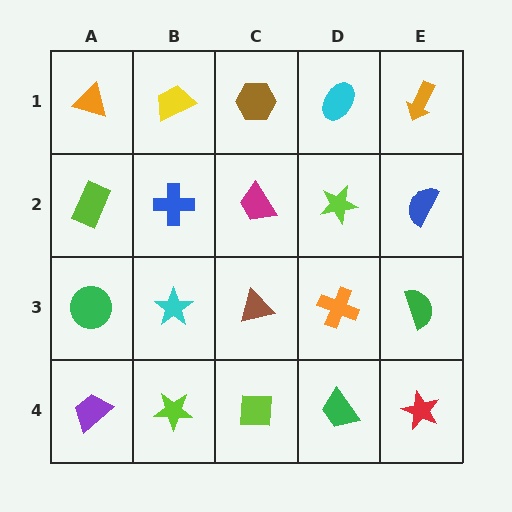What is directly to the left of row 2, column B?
A lime rectangle.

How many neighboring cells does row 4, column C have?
3.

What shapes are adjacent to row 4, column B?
A cyan star (row 3, column B), a purple trapezoid (row 4, column A), a lime square (row 4, column C).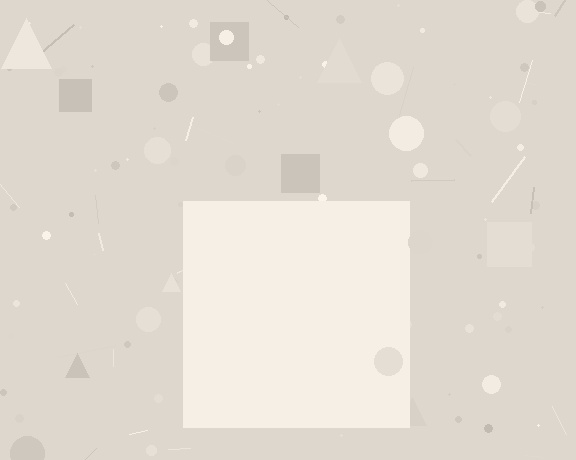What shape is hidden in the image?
A square is hidden in the image.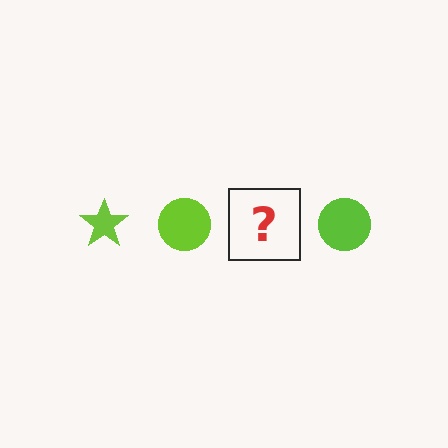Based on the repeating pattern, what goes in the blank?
The blank should be a lime star.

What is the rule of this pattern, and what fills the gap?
The rule is that the pattern cycles through star, circle shapes in lime. The gap should be filled with a lime star.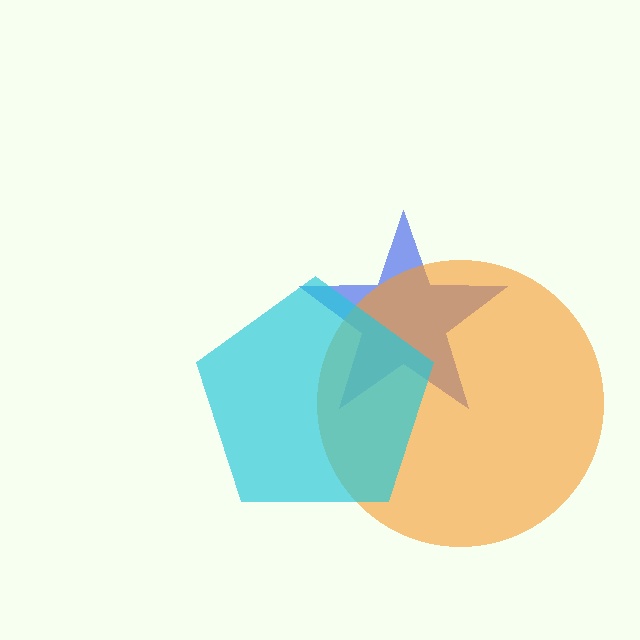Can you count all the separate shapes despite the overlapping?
Yes, there are 3 separate shapes.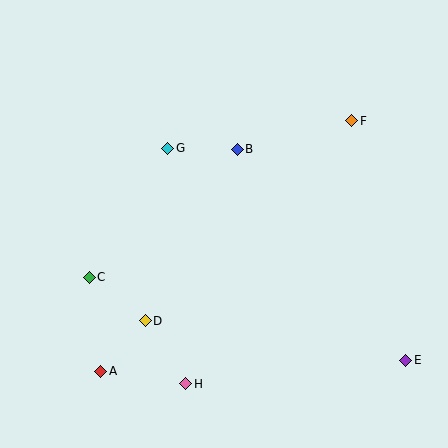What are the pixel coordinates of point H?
Point H is at (186, 384).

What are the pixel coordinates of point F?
Point F is at (352, 121).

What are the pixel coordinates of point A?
Point A is at (101, 371).